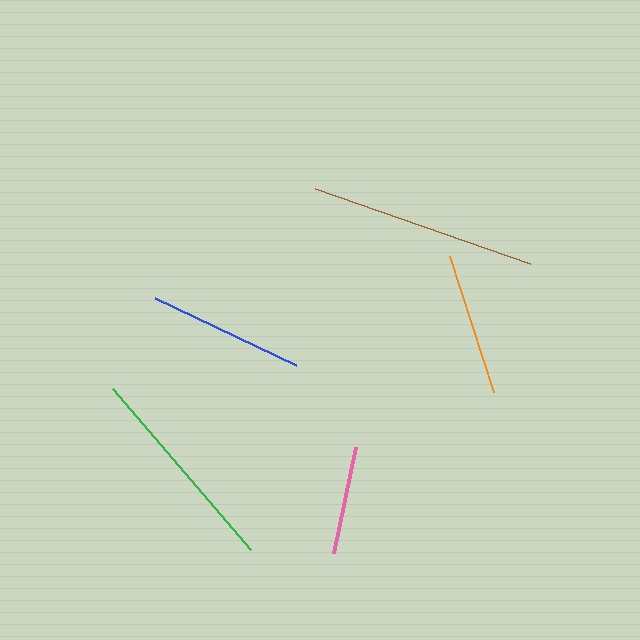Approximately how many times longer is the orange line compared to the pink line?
The orange line is approximately 1.3 times the length of the pink line.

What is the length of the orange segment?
The orange segment is approximately 142 pixels long.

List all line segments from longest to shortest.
From longest to shortest: brown, green, blue, orange, pink.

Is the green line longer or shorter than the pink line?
The green line is longer than the pink line.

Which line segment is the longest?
The brown line is the longest at approximately 228 pixels.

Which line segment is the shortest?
The pink line is the shortest at approximately 108 pixels.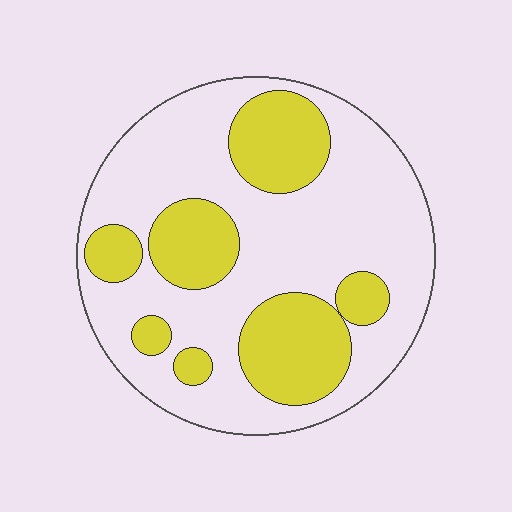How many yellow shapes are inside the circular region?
7.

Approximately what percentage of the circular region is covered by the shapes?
Approximately 30%.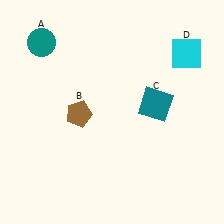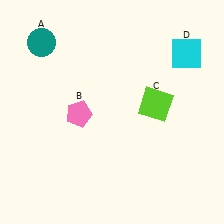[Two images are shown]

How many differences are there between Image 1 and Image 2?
There are 2 differences between the two images.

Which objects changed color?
B changed from brown to pink. C changed from teal to lime.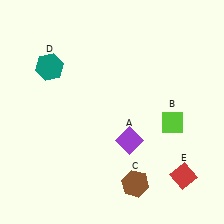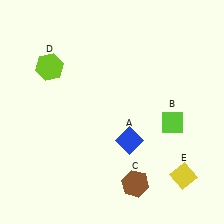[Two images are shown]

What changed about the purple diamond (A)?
In Image 1, A is purple. In Image 2, it changed to blue.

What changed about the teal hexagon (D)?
In Image 1, D is teal. In Image 2, it changed to lime.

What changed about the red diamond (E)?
In Image 1, E is red. In Image 2, it changed to yellow.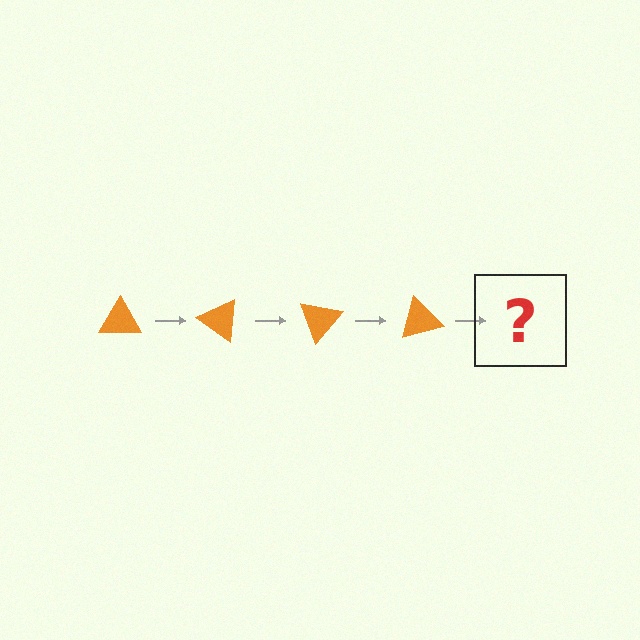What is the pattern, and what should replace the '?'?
The pattern is that the triangle rotates 35 degrees each step. The '?' should be an orange triangle rotated 140 degrees.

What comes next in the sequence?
The next element should be an orange triangle rotated 140 degrees.